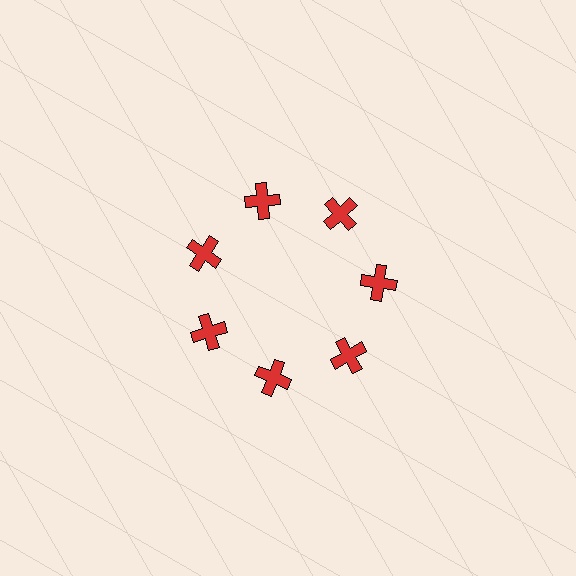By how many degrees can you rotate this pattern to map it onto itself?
The pattern maps onto itself every 51 degrees of rotation.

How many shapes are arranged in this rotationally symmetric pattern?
There are 7 shapes, arranged in 7 groups of 1.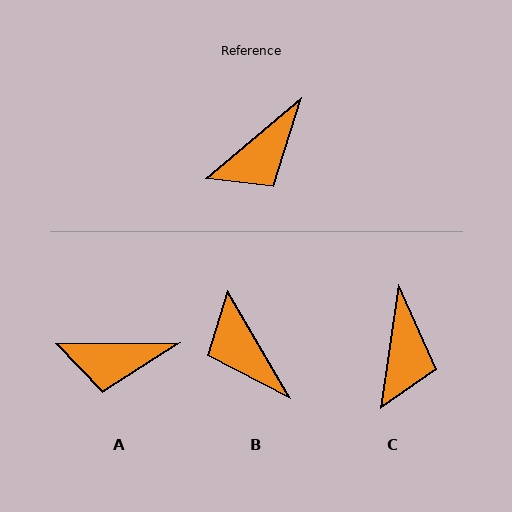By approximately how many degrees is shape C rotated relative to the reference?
Approximately 42 degrees counter-clockwise.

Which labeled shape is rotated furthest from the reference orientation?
B, about 100 degrees away.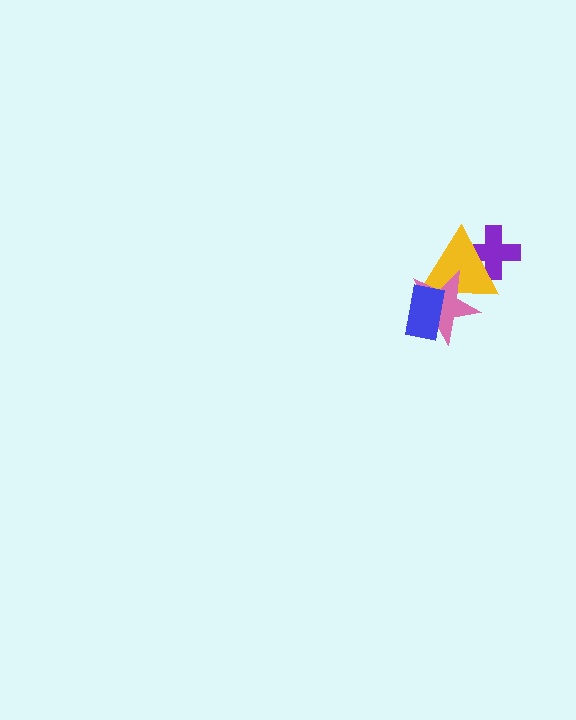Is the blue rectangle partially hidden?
No, no other shape covers it.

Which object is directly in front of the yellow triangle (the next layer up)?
The pink star is directly in front of the yellow triangle.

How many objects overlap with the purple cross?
1 object overlaps with the purple cross.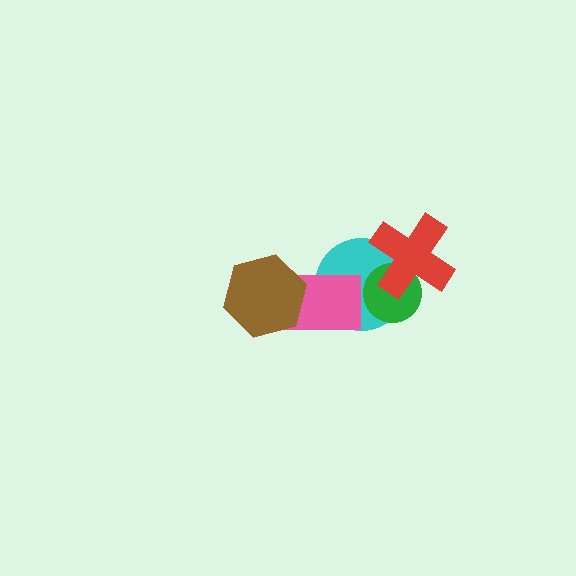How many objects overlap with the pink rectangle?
2 objects overlap with the pink rectangle.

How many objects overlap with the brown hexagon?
1 object overlaps with the brown hexagon.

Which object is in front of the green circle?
The red cross is in front of the green circle.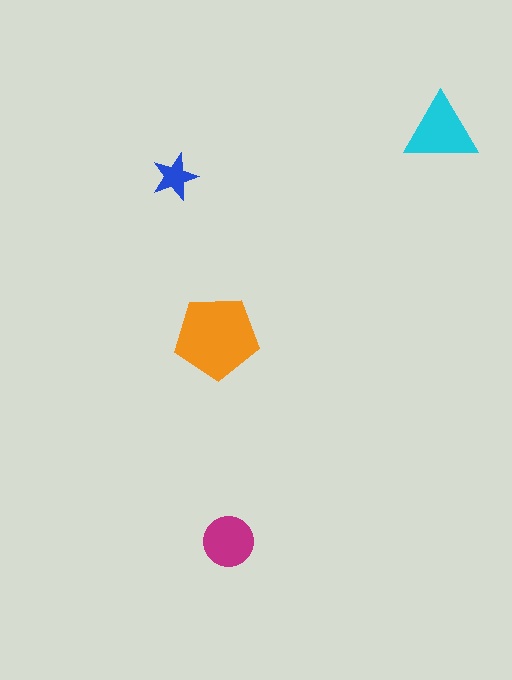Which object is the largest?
The orange pentagon.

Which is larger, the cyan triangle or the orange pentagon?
The orange pentagon.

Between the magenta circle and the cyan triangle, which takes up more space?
The cyan triangle.